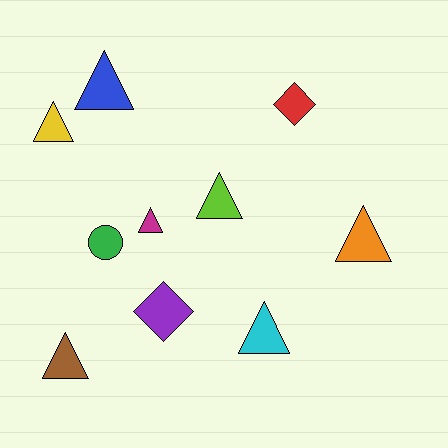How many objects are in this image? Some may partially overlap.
There are 10 objects.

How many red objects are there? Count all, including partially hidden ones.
There is 1 red object.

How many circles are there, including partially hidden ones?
There is 1 circle.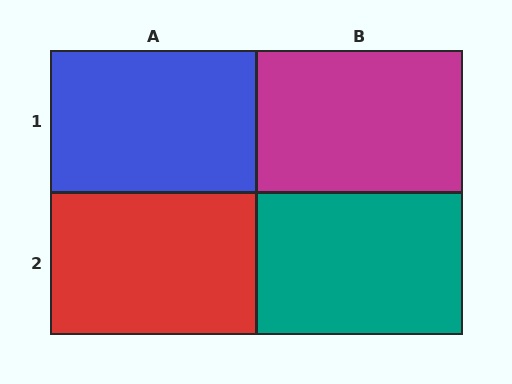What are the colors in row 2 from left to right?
Red, teal.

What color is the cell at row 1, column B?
Magenta.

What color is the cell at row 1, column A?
Blue.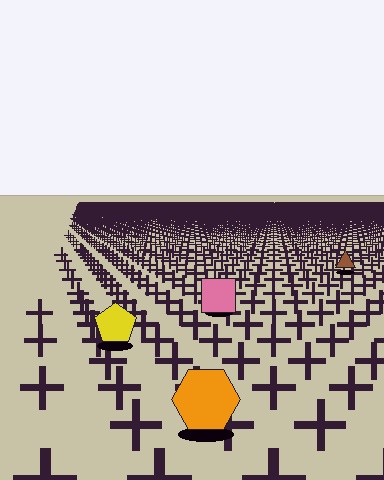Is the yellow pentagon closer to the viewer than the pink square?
Yes. The yellow pentagon is closer — you can tell from the texture gradient: the ground texture is coarser near it.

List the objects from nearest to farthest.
From nearest to farthest: the orange hexagon, the yellow pentagon, the pink square, the brown triangle.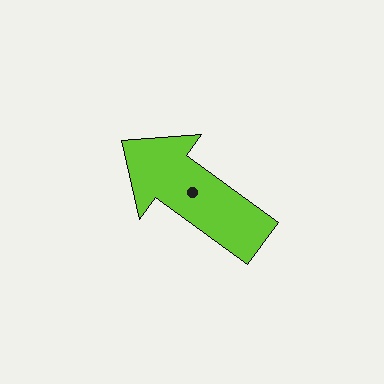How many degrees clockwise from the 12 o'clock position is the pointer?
Approximately 306 degrees.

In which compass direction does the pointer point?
Northwest.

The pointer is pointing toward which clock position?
Roughly 10 o'clock.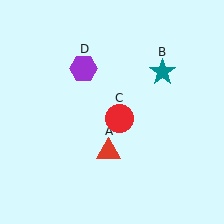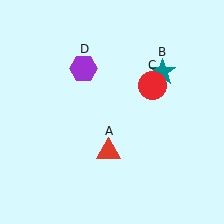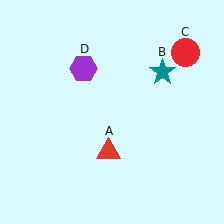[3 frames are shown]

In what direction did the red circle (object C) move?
The red circle (object C) moved up and to the right.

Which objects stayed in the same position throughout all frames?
Red triangle (object A) and teal star (object B) and purple hexagon (object D) remained stationary.